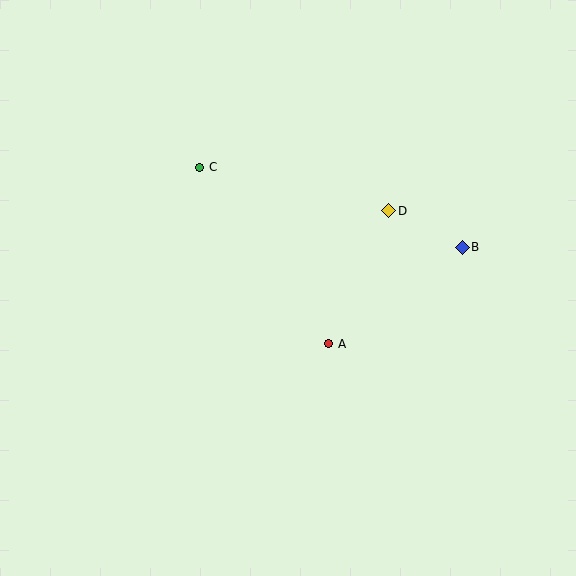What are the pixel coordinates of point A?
Point A is at (329, 344).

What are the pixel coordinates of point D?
Point D is at (389, 211).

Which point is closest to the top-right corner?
Point B is closest to the top-right corner.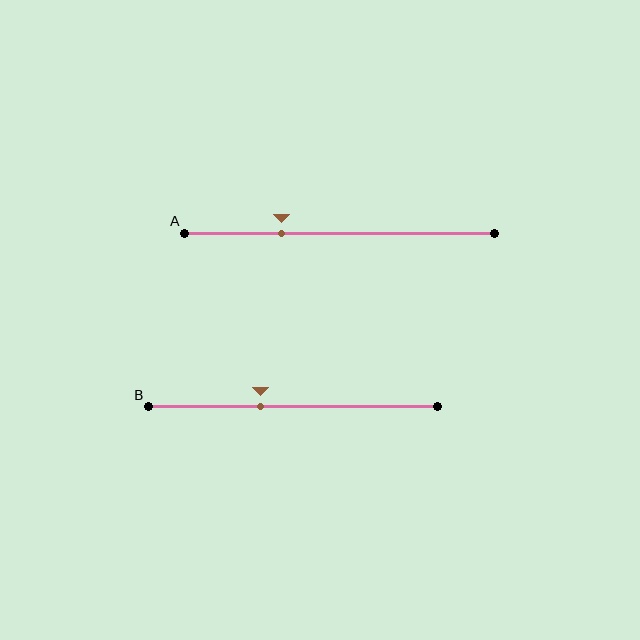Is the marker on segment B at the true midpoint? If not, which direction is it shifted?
No, the marker on segment B is shifted to the left by about 11% of the segment length.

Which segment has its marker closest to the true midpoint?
Segment B has its marker closest to the true midpoint.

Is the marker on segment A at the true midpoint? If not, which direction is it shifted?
No, the marker on segment A is shifted to the left by about 19% of the segment length.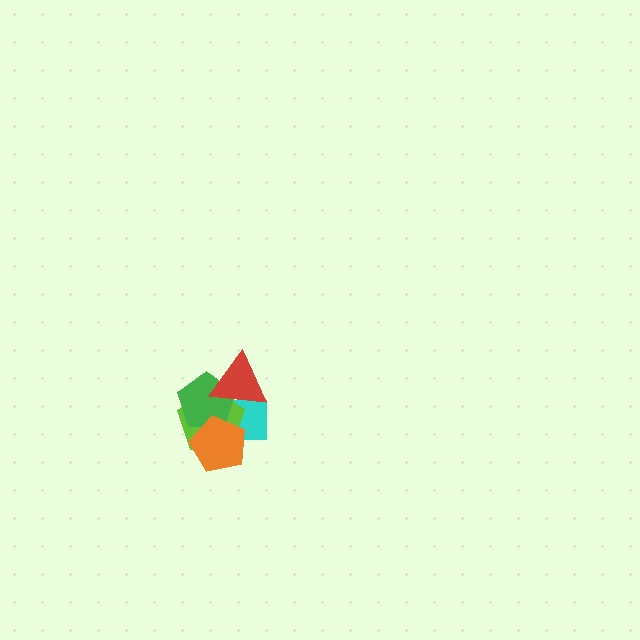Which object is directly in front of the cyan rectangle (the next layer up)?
The lime pentagon is directly in front of the cyan rectangle.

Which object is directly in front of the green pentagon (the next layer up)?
The orange pentagon is directly in front of the green pentagon.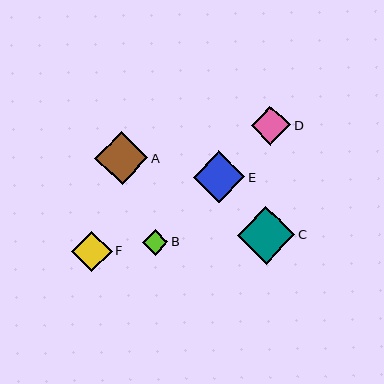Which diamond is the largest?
Diamond C is the largest with a size of approximately 58 pixels.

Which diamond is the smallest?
Diamond B is the smallest with a size of approximately 25 pixels.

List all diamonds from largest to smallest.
From largest to smallest: C, A, E, F, D, B.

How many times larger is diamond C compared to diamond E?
Diamond C is approximately 1.1 times the size of diamond E.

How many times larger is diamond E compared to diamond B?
Diamond E is approximately 2.0 times the size of diamond B.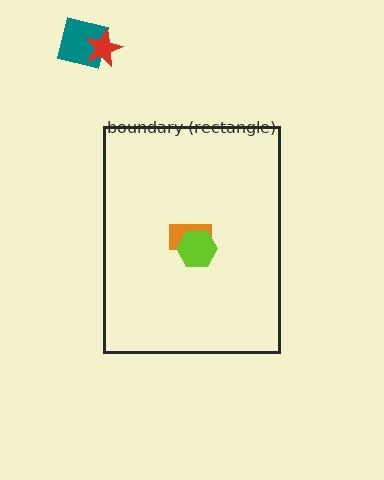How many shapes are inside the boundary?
2 inside, 2 outside.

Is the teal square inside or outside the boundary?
Outside.